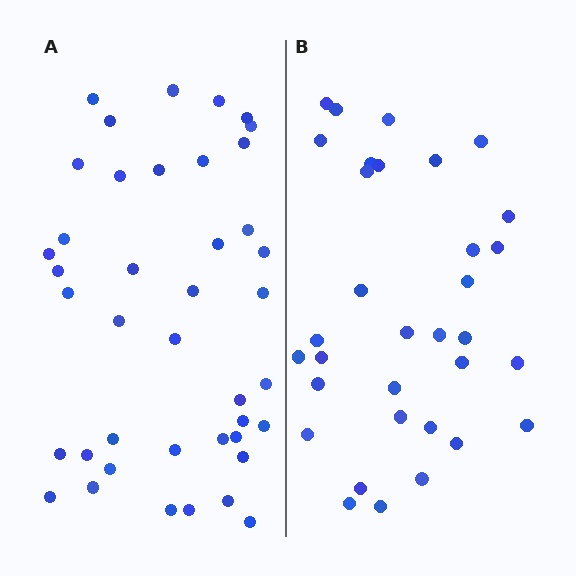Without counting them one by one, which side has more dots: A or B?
Region A (the left region) has more dots.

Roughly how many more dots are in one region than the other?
Region A has roughly 8 or so more dots than region B.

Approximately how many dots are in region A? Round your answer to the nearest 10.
About 40 dots. (The exact count is 41, which rounds to 40.)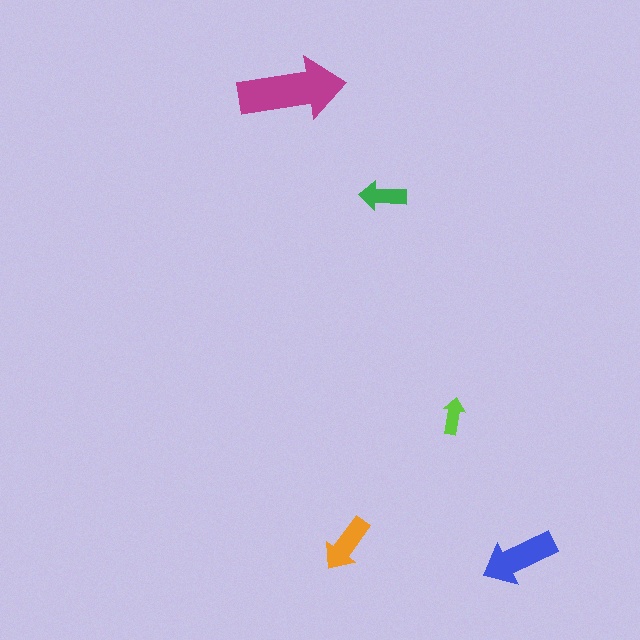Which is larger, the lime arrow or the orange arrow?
The orange one.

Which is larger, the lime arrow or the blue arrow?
The blue one.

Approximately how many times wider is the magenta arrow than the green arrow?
About 2 times wider.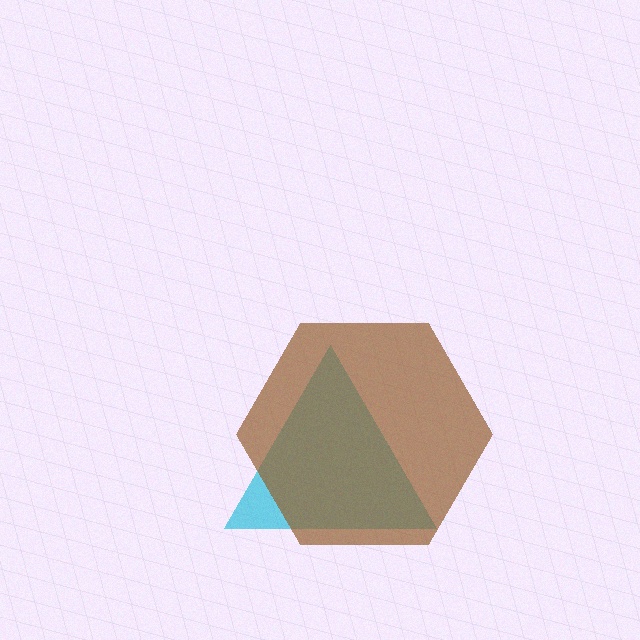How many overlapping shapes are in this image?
There are 2 overlapping shapes in the image.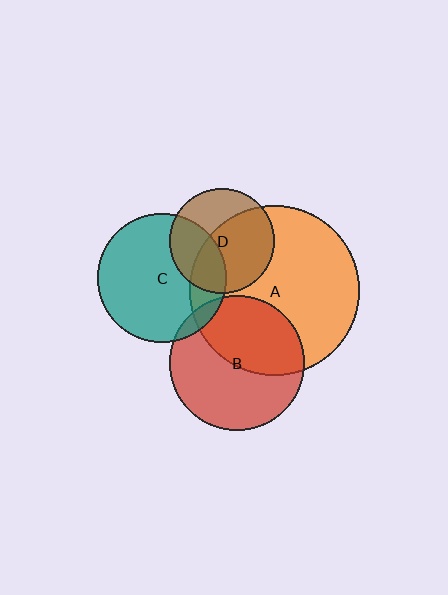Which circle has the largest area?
Circle A (orange).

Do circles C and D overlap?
Yes.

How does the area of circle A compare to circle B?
Approximately 1.6 times.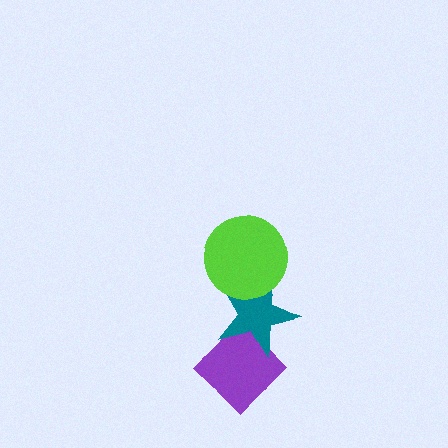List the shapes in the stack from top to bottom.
From top to bottom: the lime circle, the teal star, the purple diamond.